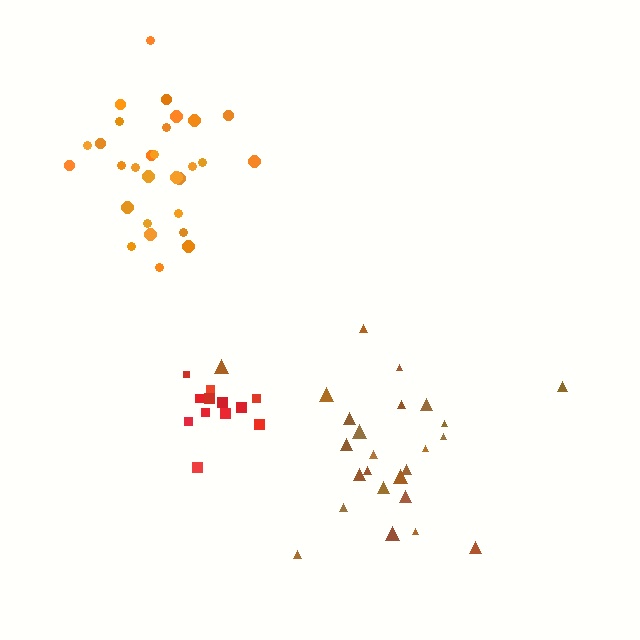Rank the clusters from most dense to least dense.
red, orange, brown.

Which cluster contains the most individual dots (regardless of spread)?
Orange (29).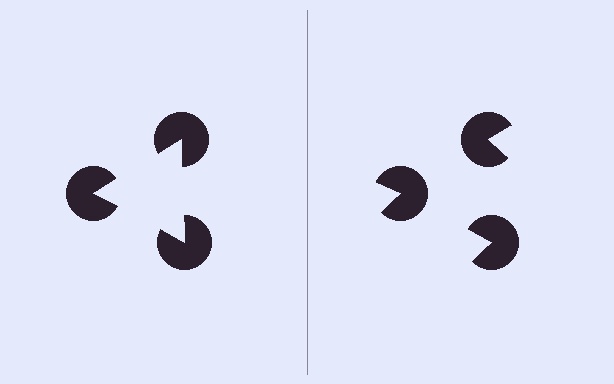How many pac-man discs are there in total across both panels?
6 — 3 on each side.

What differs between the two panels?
The pac-man discs are positioned identically on both sides; only the wedge orientations differ. On the left they align to a triangle; on the right they are misaligned.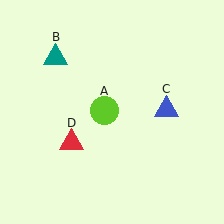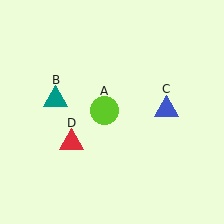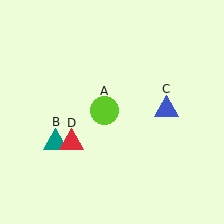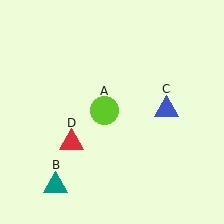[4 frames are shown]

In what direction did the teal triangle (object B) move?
The teal triangle (object B) moved down.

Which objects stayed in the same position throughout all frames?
Lime circle (object A) and blue triangle (object C) and red triangle (object D) remained stationary.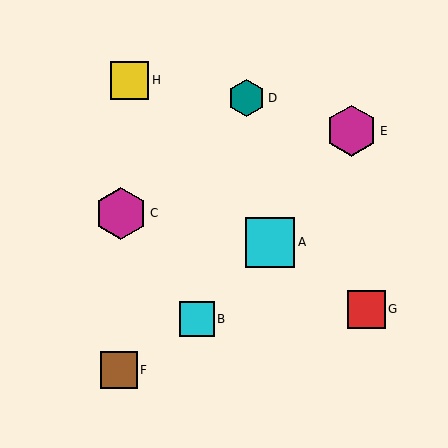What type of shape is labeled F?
Shape F is a brown square.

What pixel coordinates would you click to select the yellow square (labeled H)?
Click at (130, 80) to select the yellow square H.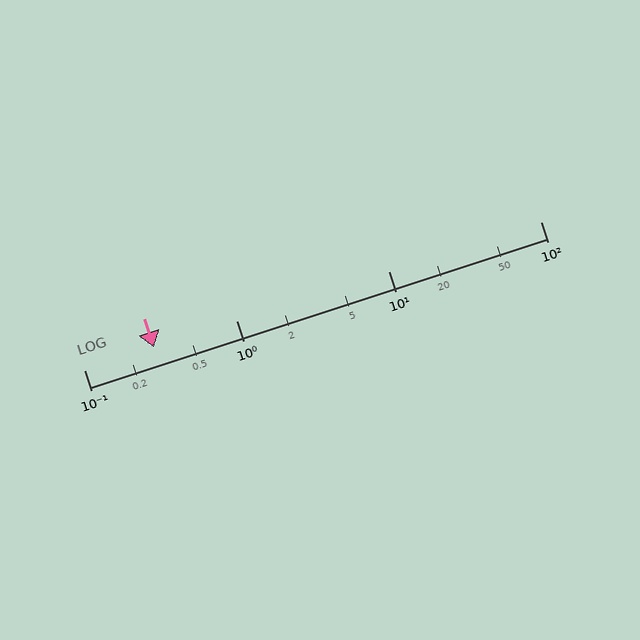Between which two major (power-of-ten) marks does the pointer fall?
The pointer is between 0.1 and 1.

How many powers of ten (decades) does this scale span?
The scale spans 3 decades, from 0.1 to 100.